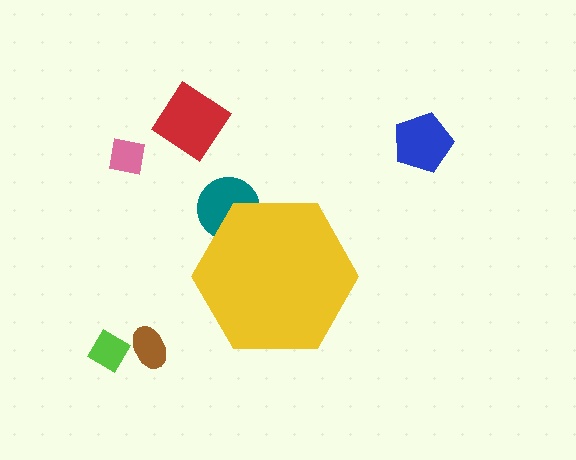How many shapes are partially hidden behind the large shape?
1 shape is partially hidden.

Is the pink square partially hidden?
No, the pink square is fully visible.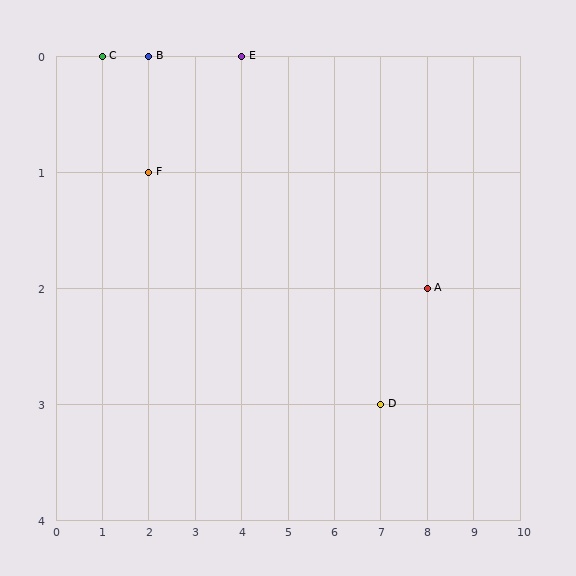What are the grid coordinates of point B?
Point B is at grid coordinates (2, 0).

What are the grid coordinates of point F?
Point F is at grid coordinates (2, 1).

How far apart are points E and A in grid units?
Points E and A are 4 columns and 2 rows apart (about 4.5 grid units diagonally).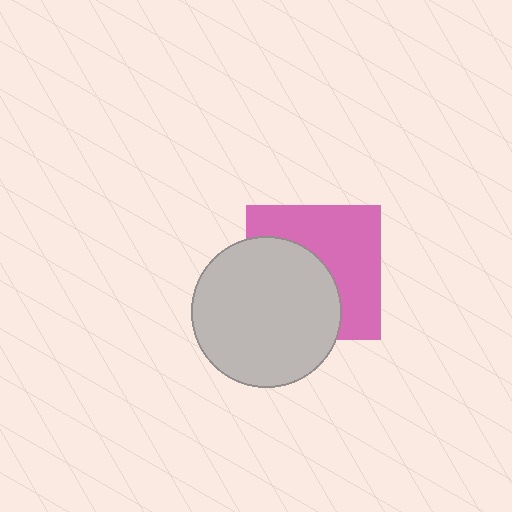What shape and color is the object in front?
The object in front is a light gray circle.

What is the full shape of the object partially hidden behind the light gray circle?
The partially hidden object is a pink square.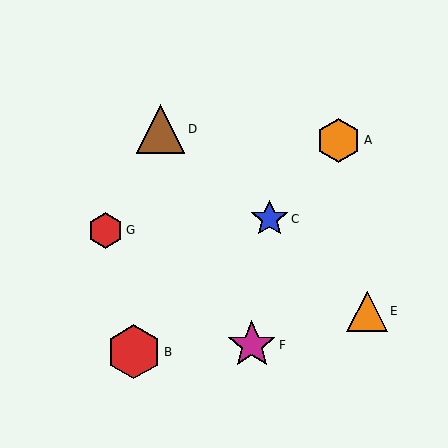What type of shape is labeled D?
Shape D is a brown triangle.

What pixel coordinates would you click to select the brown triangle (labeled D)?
Click at (160, 129) to select the brown triangle D.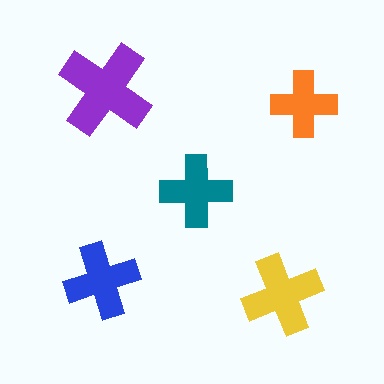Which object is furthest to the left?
The blue cross is leftmost.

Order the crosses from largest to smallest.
the purple one, the yellow one, the blue one, the teal one, the orange one.